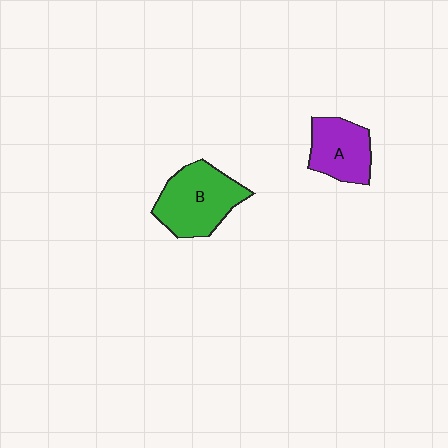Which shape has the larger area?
Shape B (green).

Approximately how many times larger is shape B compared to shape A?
Approximately 1.4 times.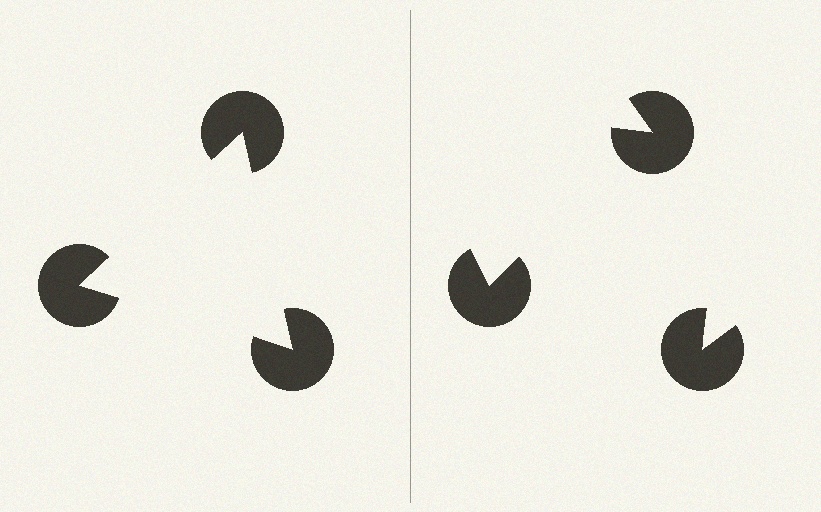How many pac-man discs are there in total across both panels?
6 — 3 on each side.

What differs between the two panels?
The pac-man discs are positioned identically on both sides; only the wedge orientations differ. On the left they align to a triangle; on the right they are misaligned.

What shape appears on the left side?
An illusory triangle.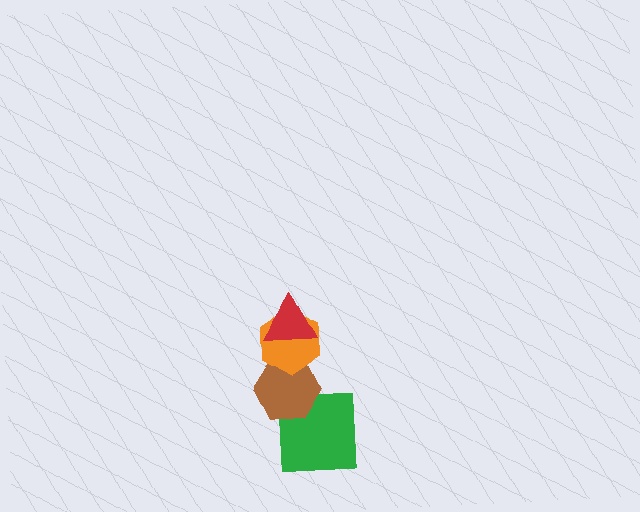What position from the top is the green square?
The green square is 4th from the top.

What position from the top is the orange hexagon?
The orange hexagon is 2nd from the top.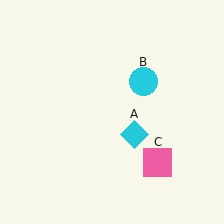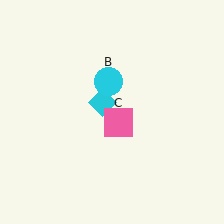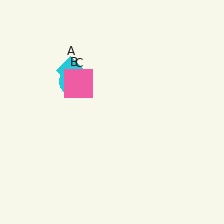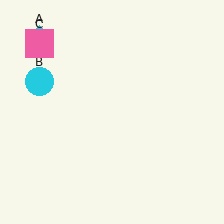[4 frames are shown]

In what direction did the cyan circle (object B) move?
The cyan circle (object B) moved left.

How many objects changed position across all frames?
3 objects changed position: cyan diamond (object A), cyan circle (object B), pink square (object C).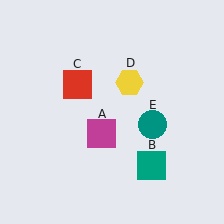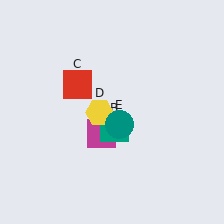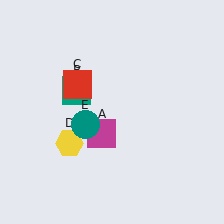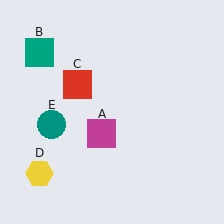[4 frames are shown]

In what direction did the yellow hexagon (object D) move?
The yellow hexagon (object D) moved down and to the left.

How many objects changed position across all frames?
3 objects changed position: teal square (object B), yellow hexagon (object D), teal circle (object E).